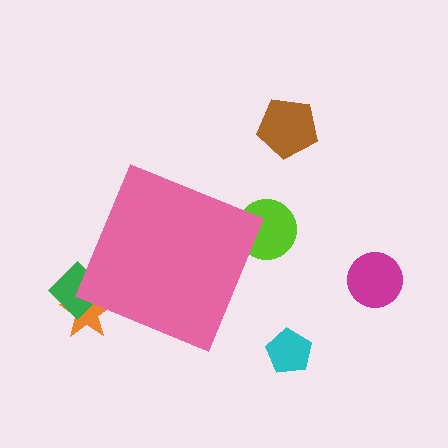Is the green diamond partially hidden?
Yes, the green diamond is partially hidden behind the pink diamond.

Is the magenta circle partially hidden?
No, the magenta circle is fully visible.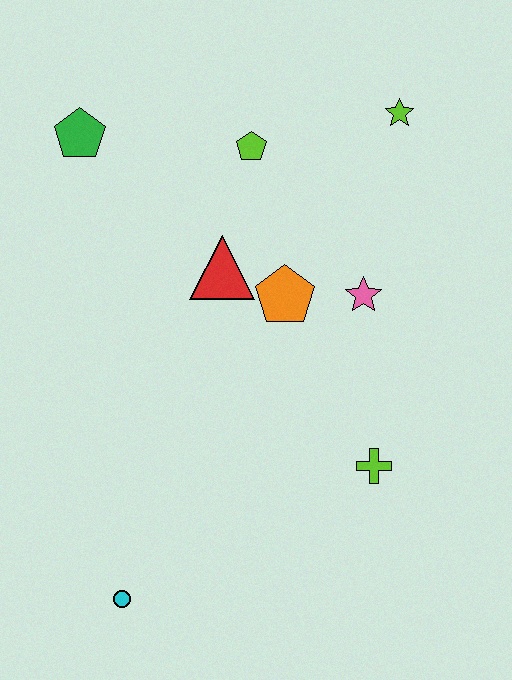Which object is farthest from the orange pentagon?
The cyan circle is farthest from the orange pentagon.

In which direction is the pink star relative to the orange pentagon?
The pink star is to the right of the orange pentagon.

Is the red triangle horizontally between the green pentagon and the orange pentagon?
Yes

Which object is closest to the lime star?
The lime pentagon is closest to the lime star.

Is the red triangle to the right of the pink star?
No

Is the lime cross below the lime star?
Yes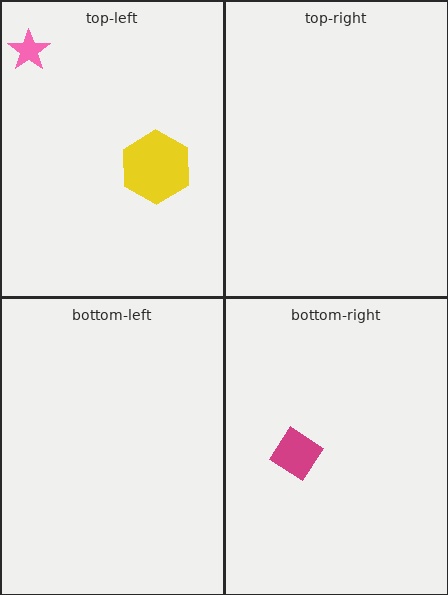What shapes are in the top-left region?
The pink star, the yellow hexagon.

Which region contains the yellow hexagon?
The top-left region.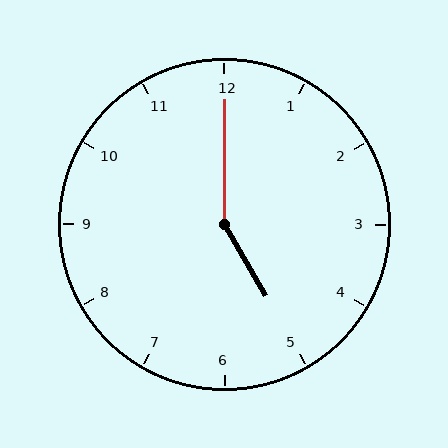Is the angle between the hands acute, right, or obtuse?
It is obtuse.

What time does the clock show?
5:00.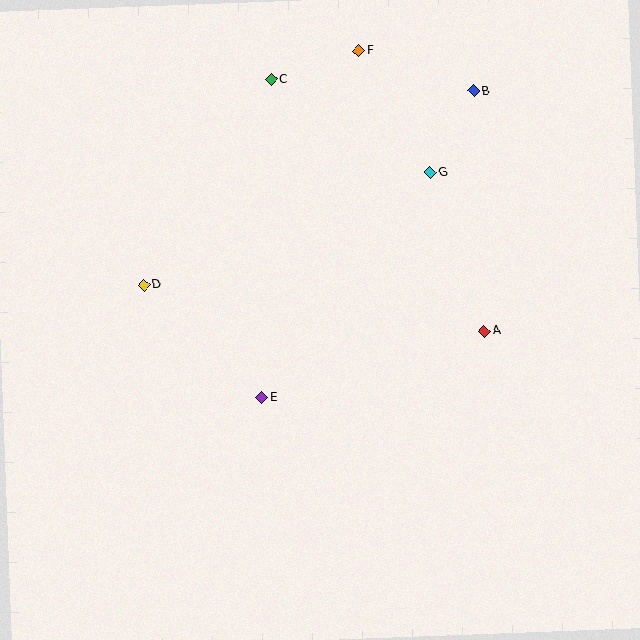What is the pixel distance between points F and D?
The distance between F and D is 318 pixels.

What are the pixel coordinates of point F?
Point F is at (359, 51).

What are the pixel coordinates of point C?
Point C is at (271, 79).